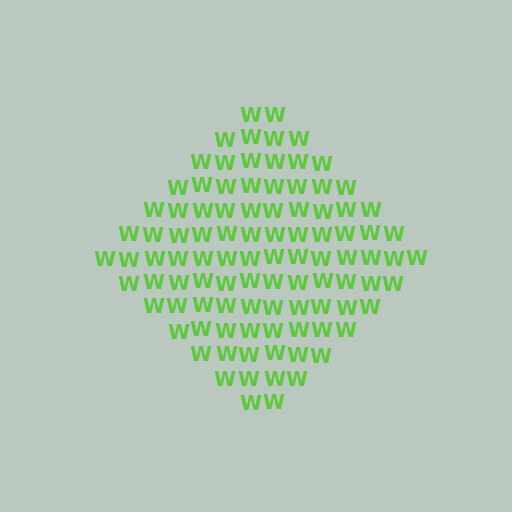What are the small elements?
The small elements are letter W's.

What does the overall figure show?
The overall figure shows a diamond.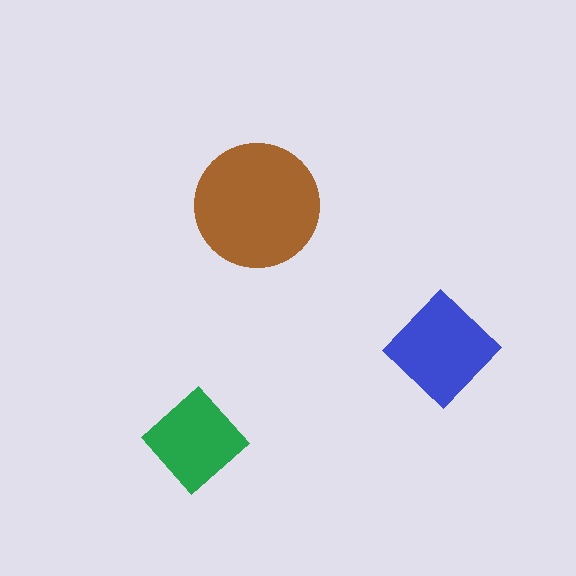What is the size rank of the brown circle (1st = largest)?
1st.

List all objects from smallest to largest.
The green diamond, the blue diamond, the brown circle.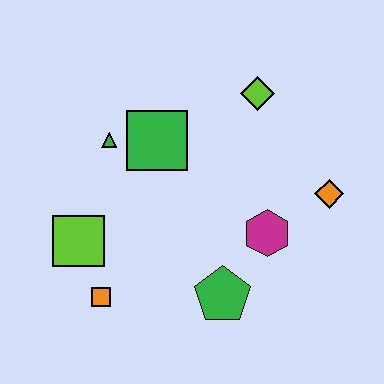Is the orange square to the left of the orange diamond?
Yes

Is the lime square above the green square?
No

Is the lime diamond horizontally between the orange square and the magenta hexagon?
Yes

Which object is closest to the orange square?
The lime square is closest to the orange square.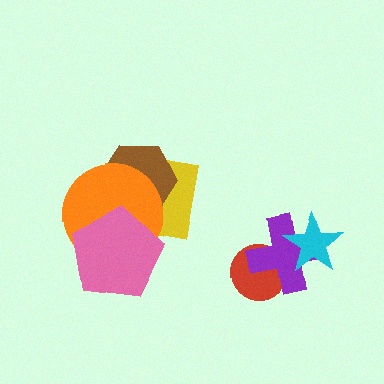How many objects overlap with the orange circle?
3 objects overlap with the orange circle.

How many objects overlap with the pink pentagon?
3 objects overlap with the pink pentagon.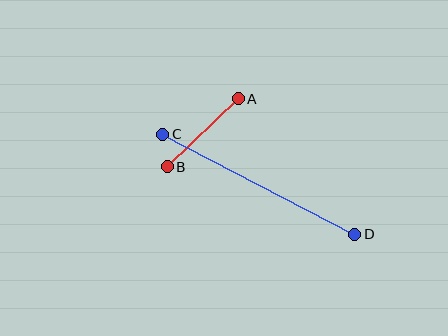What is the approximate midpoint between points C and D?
The midpoint is at approximately (259, 184) pixels.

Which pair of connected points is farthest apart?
Points C and D are farthest apart.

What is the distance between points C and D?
The distance is approximately 216 pixels.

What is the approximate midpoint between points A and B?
The midpoint is at approximately (203, 133) pixels.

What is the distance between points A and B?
The distance is approximately 98 pixels.